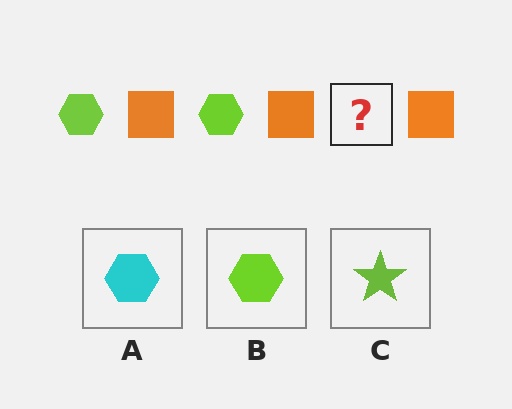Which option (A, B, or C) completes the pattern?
B.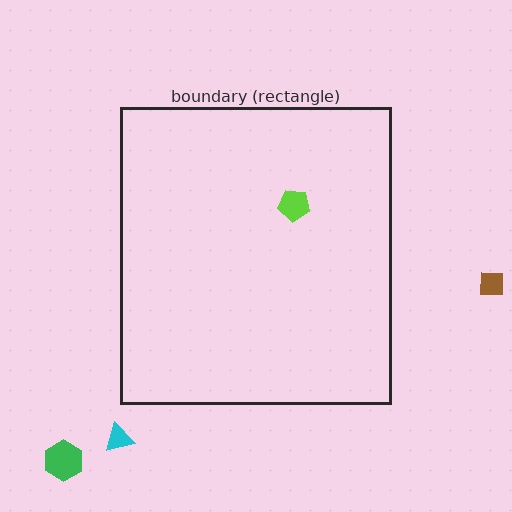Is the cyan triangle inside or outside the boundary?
Outside.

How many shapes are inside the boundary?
1 inside, 3 outside.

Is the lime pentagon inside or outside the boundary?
Inside.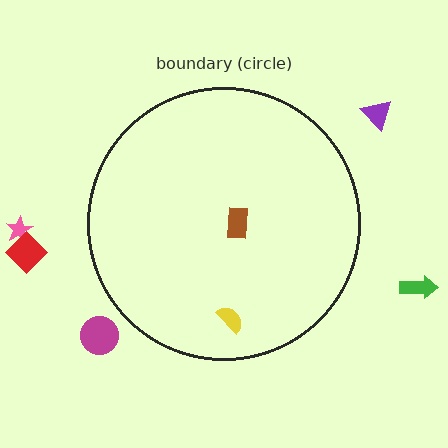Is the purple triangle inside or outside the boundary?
Outside.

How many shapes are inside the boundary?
2 inside, 5 outside.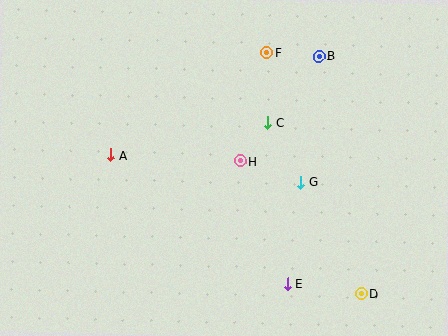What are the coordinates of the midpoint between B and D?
The midpoint between B and D is at (340, 175).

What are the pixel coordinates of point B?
Point B is at (319, 56).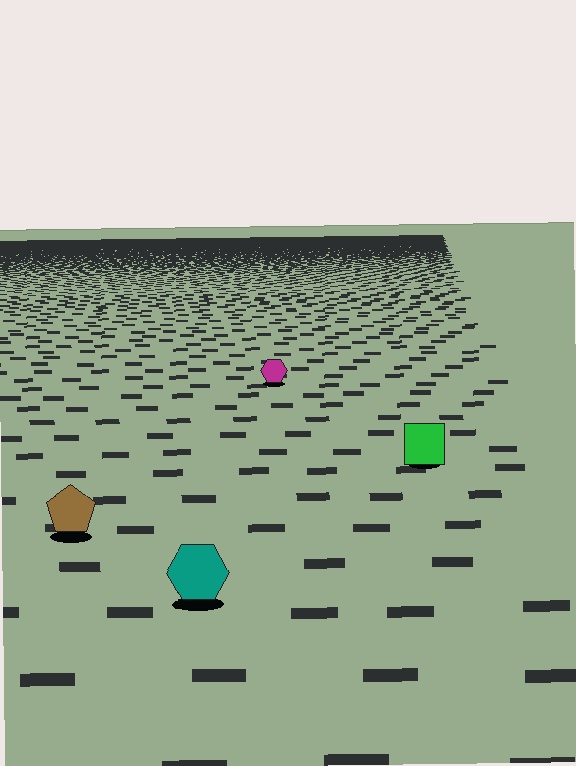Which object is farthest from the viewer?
The magenta hexagon is farthest from the viewer. It appears smaller and the ground texture around it is denser.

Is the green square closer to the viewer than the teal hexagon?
No. The teal hexagon is closer — you can tell from the texture gradient: the ground texture is coarser near it.